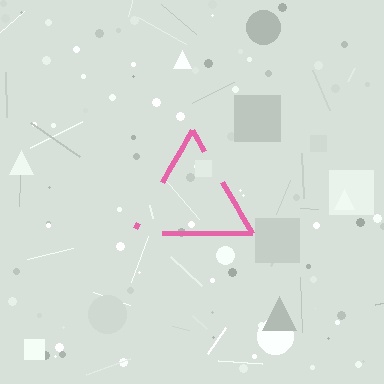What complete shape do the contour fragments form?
The contour fragments form a triangle.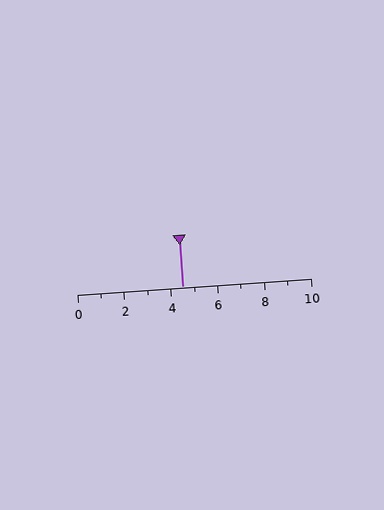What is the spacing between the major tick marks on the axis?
The major ticks are spaced 2 apart.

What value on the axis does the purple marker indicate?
The marker indicates approximately 4.5.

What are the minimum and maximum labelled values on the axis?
The axis runs from 0 to 10.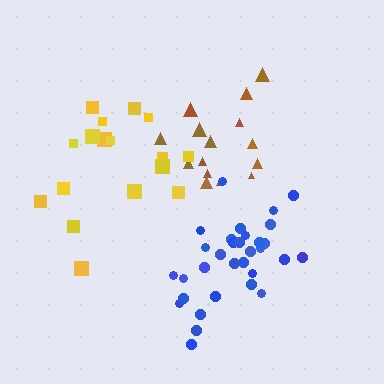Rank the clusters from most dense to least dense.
blue, brown, yellow.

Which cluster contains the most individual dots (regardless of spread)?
Blue (33).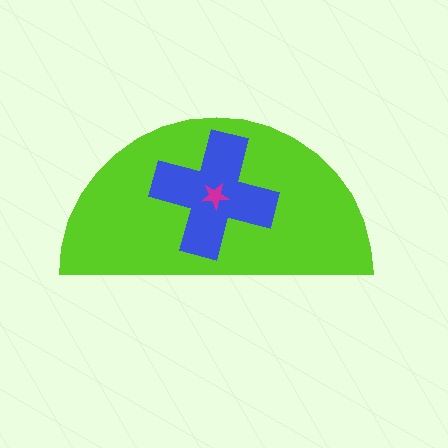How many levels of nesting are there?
3.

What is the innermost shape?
The magenta star.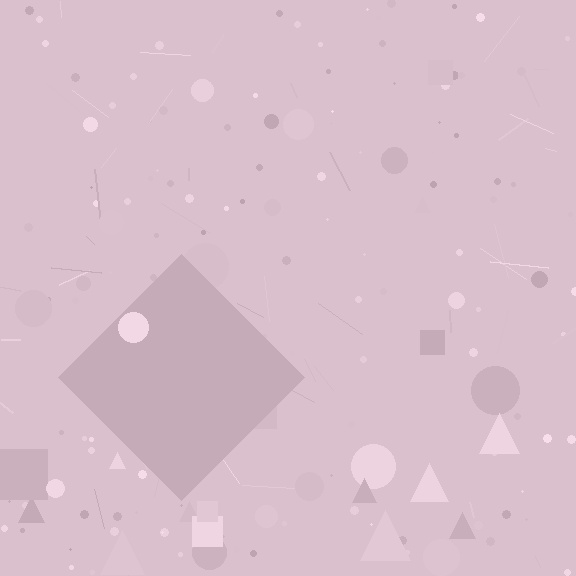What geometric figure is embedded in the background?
A diamond is embedded in the background.